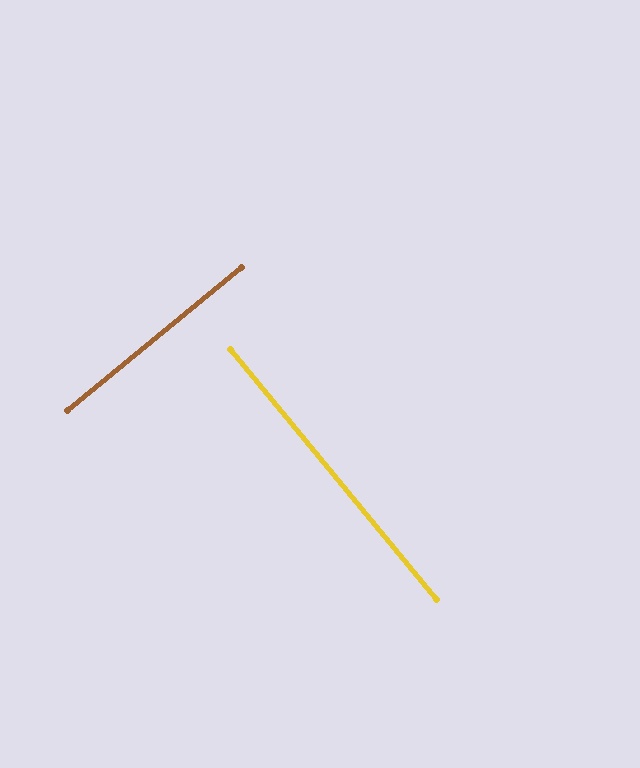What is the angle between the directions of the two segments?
Approximately 90 degrees.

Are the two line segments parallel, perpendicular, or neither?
Perpendicular — they meet at approximately 90°.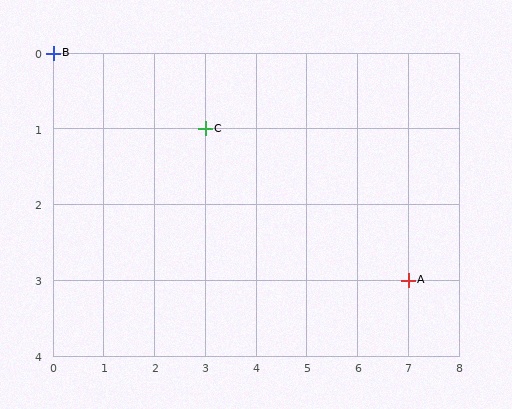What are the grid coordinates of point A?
Point A is at grid coordinates (7, 3).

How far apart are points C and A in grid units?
Points C and A are 4 columns and 2 rows apart (about 4.5 grid units diagonally).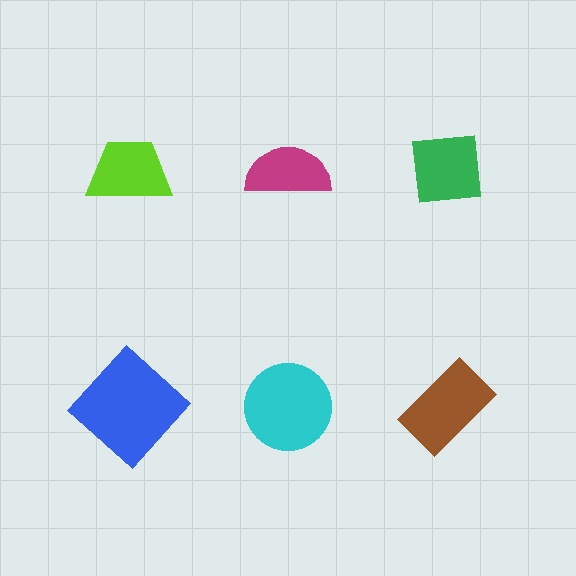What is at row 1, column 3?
A green square.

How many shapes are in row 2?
3 shapes.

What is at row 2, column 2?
A cyan circle.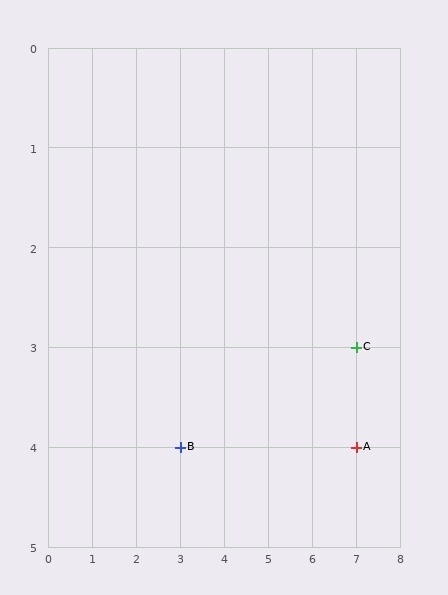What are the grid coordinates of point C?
Point C is at grid coordinates (7, 3).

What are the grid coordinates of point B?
Point B is at grid coordinates (3, 4).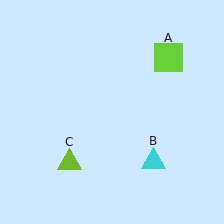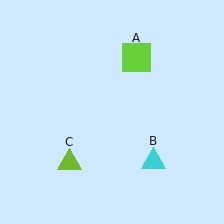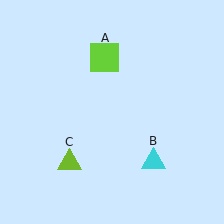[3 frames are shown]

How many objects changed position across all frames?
1 object changed position: lime square (object A).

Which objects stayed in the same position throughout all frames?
Cyan triangle (object B) and lime triangle (object C) remained stationary.